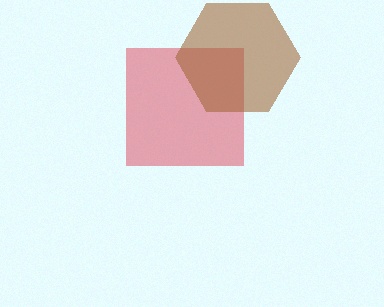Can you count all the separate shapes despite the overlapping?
Yes, there are 2 separate shapes.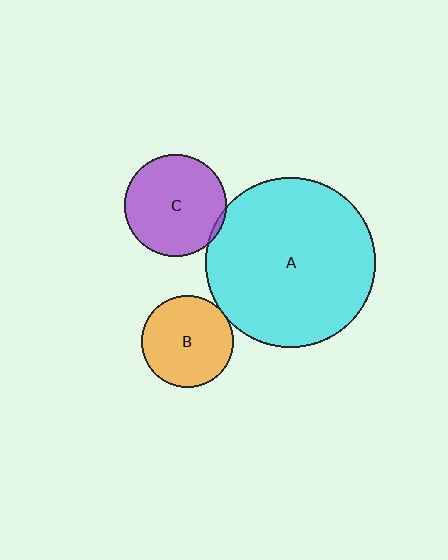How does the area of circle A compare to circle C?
Approximately 2.8 times.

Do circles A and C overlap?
Yes.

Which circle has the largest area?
Circle A (cyan).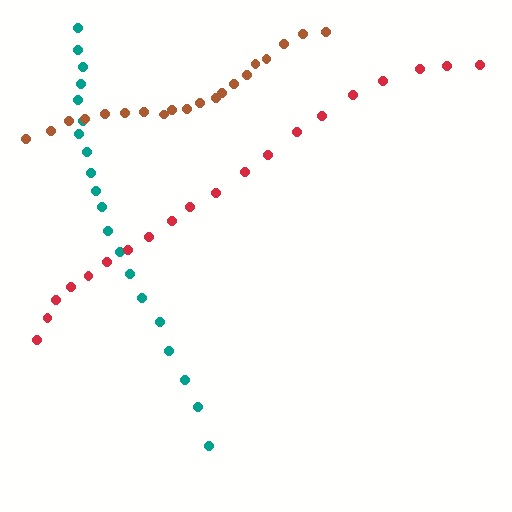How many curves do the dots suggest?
There are 3 distinct paths.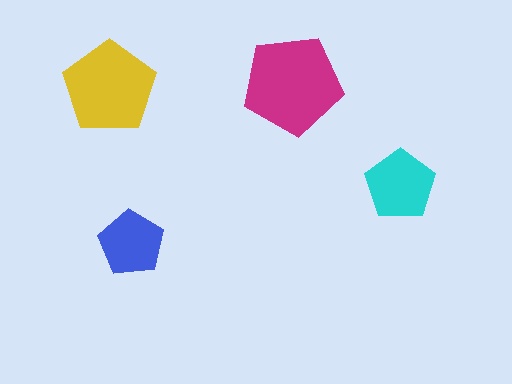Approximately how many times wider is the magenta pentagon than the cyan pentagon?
About 1.5 times wider.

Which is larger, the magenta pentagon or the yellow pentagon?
The magenta one.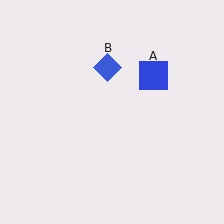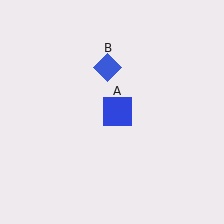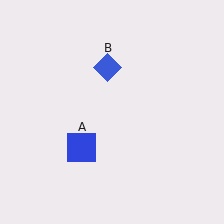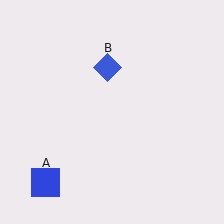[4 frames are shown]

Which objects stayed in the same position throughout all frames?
Blue diamond (object B) remained stationary.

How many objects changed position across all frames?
1 object changed position: blue square (object A).